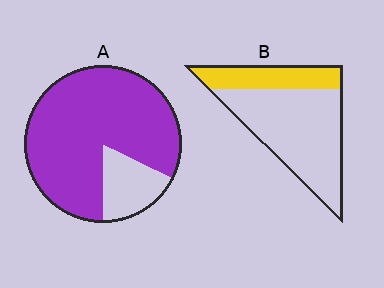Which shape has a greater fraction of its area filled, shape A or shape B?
Shape A.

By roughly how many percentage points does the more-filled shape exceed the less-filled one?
By roughly 55 percentage points (A over B).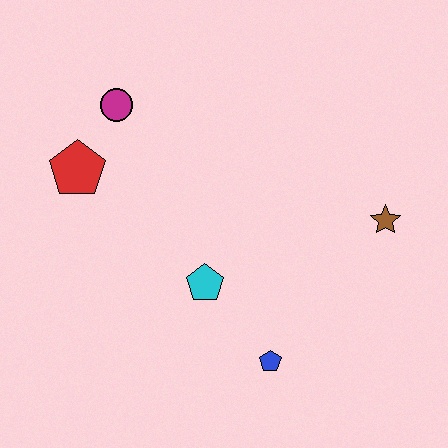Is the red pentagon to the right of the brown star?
No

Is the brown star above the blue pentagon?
Yes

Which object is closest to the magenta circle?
The red pentagon is closest to the magenta circle.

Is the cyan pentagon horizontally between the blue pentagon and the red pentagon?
Yes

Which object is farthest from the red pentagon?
The brown star is farthest from the red pentagon.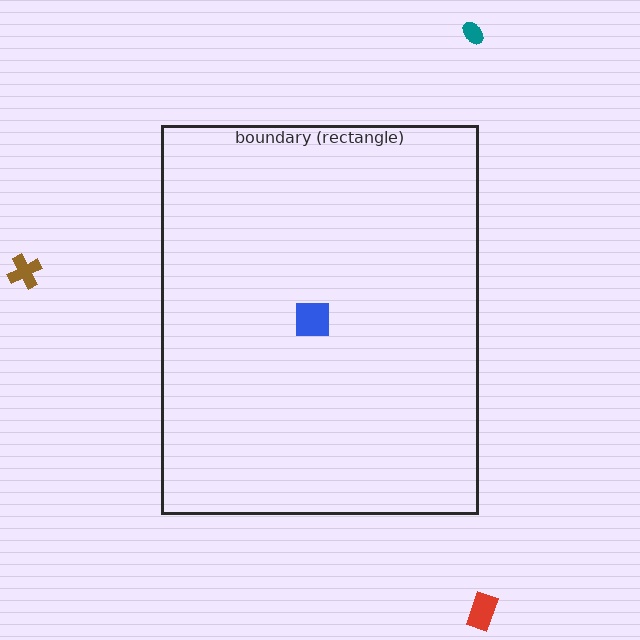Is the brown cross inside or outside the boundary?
Outside.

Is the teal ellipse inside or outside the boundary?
Outside.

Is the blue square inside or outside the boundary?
Inside.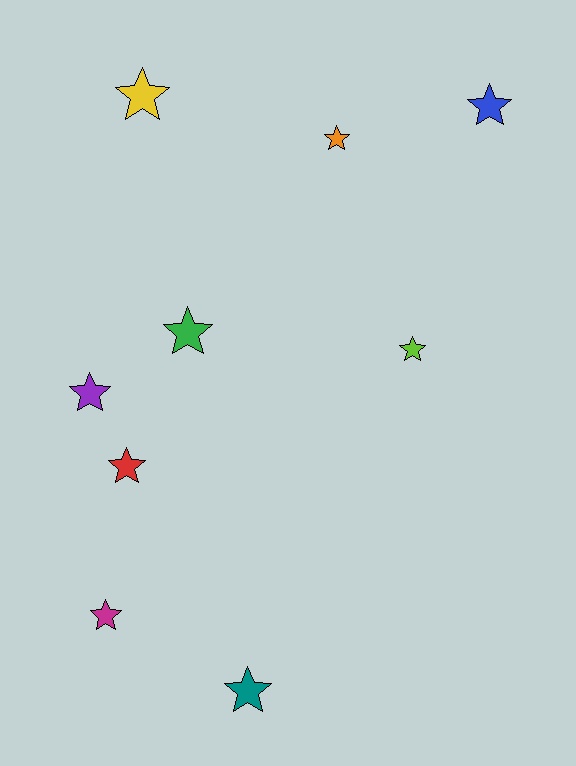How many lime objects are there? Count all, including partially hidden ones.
There is 1 lime object.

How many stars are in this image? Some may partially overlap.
There are 9 stars.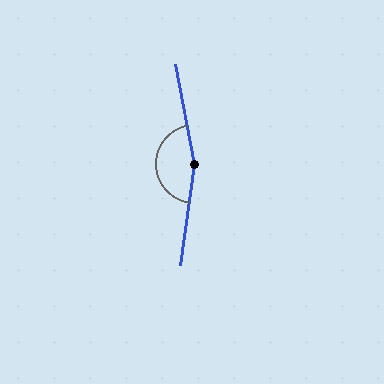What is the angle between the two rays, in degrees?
Approximately 161 degrees.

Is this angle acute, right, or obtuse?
It is obtuse.